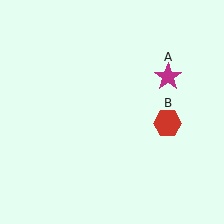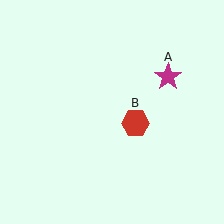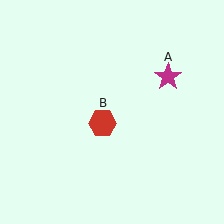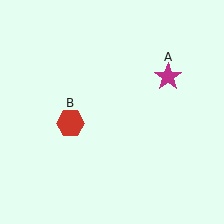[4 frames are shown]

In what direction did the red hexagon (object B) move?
The red hexagon (object B) moved left.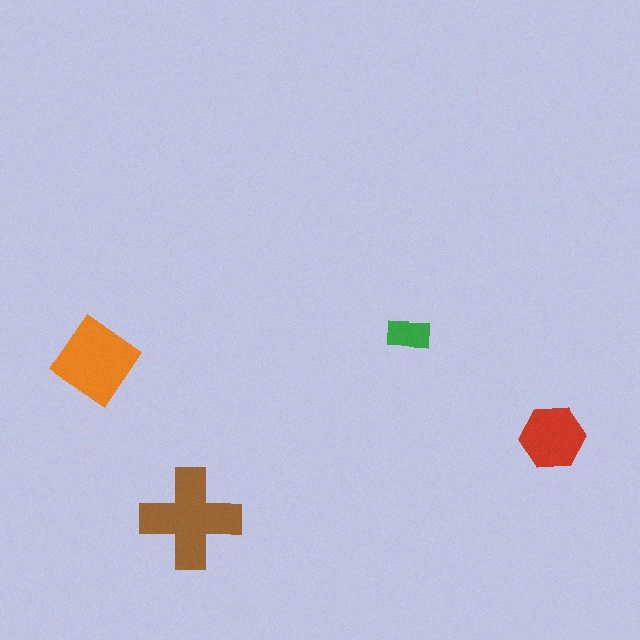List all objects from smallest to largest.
The green rectangle, the red hexagon, the orange diamond, the brown cross.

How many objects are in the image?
There are 4 objects in the image.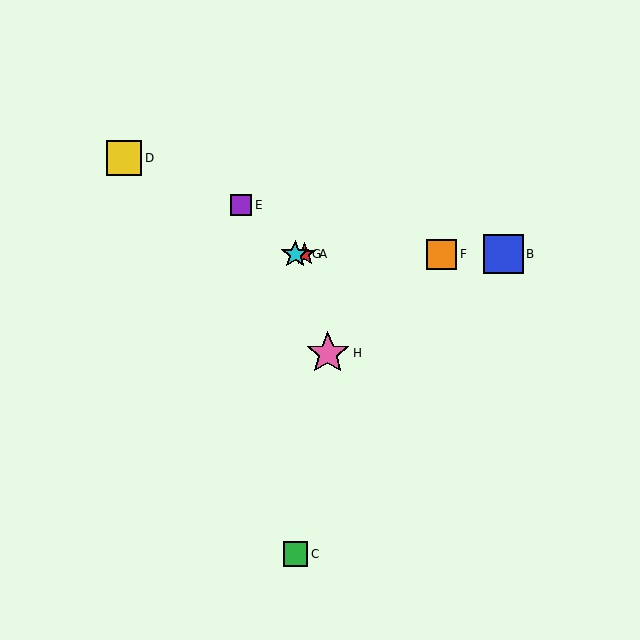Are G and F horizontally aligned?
Yes, both are at y≈254.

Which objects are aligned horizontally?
Objects A, B, F, G are aligned horizontally.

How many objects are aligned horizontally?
4 objects (A, B, F, G) are aligned horizontally.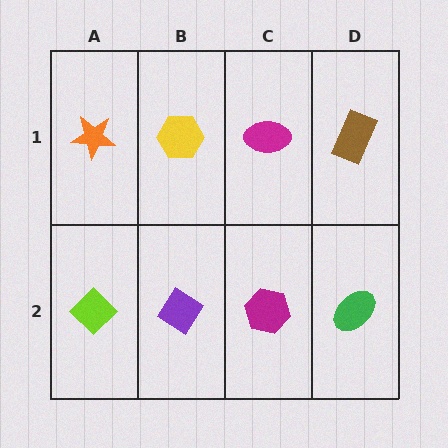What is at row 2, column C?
A magenta hexagon.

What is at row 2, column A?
A lime diamond.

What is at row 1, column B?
A yellow hexagon.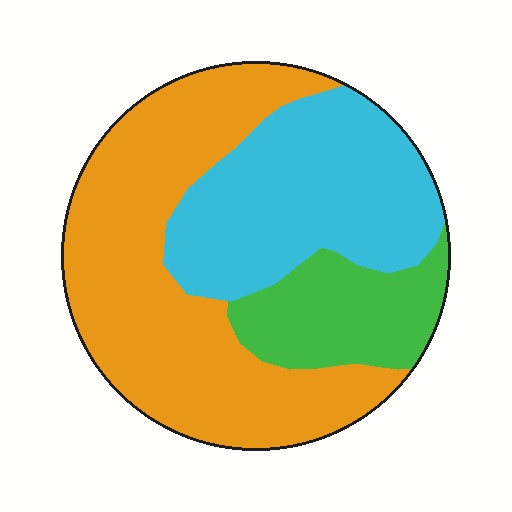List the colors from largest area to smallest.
From largest to smallest: orange, cyan, green.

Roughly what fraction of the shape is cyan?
Cyan covers roughly 35% of the shape.